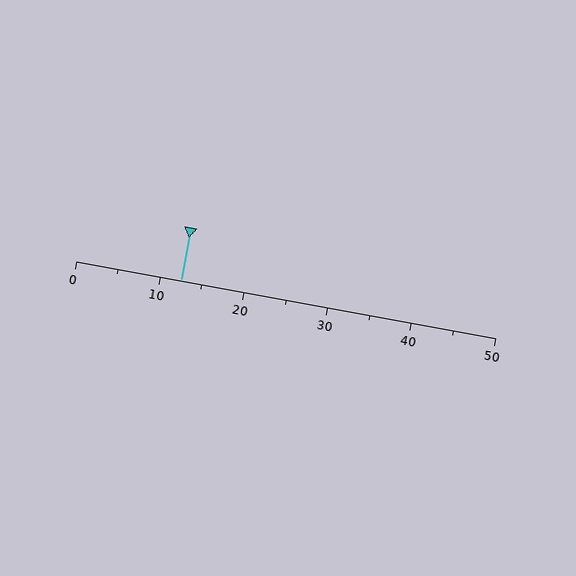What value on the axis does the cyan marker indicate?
The marker indicates approximately 12.5.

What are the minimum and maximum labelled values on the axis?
The axis runs from 0 to 50.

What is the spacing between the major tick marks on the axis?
The major ticks are spaced 10 apart.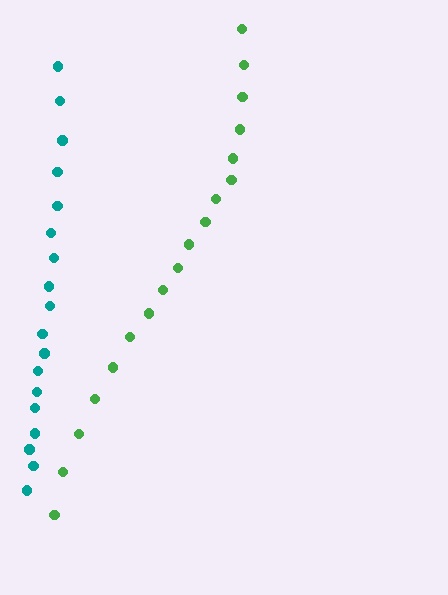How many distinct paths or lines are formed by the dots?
There are 2 distinct paths.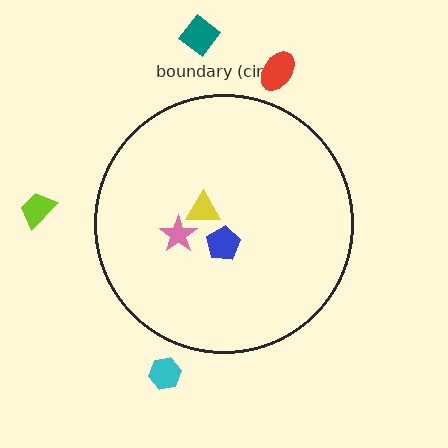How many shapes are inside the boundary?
3 inside, 4 outside.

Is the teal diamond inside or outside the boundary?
Outside.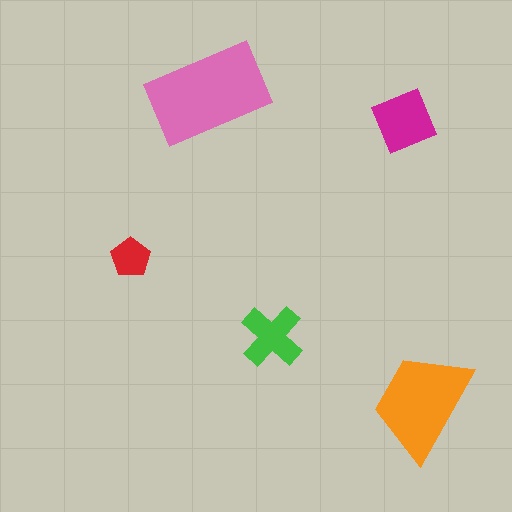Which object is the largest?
The pink rectangle.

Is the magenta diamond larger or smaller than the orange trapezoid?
Smaller.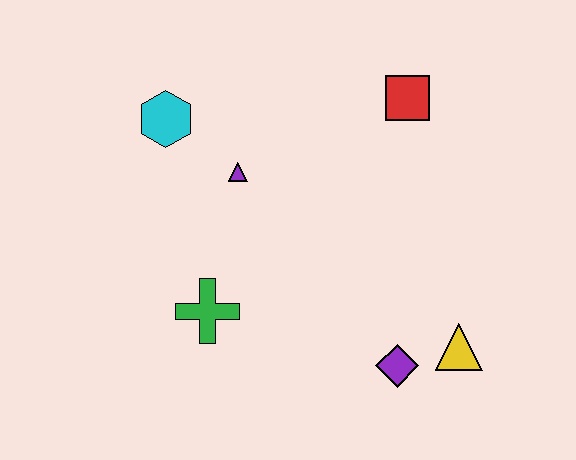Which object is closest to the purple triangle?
The cyan hexagon is closest to the purple triangle.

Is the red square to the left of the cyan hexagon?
No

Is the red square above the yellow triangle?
Yes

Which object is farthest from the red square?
The green cross is farthest from the red square.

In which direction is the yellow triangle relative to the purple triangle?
The yellow triangle is to the right of the purple triangle.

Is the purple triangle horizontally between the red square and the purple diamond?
No